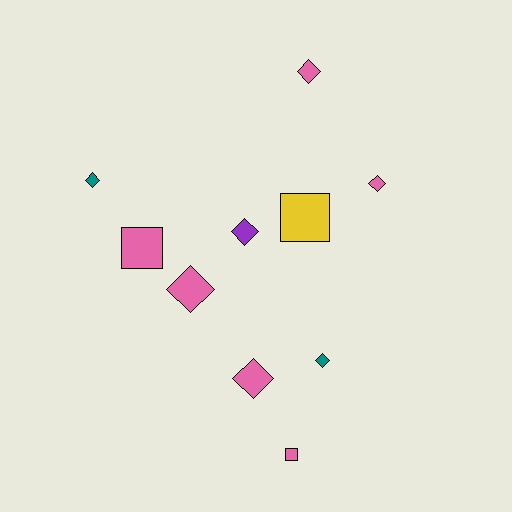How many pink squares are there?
There are 2 pink squares.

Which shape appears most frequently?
Diamond, with 7 objects.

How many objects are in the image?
There are 10 objects.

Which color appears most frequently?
Pink, with 6 objects.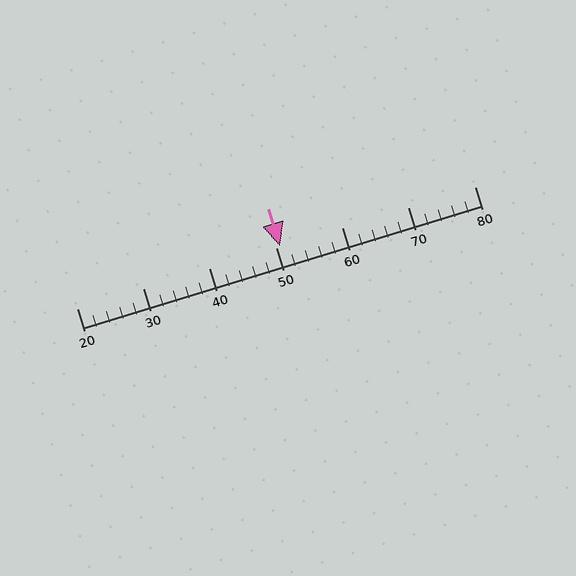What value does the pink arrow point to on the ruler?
The pink arrow points to approximately 51.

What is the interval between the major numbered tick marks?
The major tick marks are spaced 10 units apart.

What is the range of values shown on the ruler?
The ruler shows values from 20 to 80.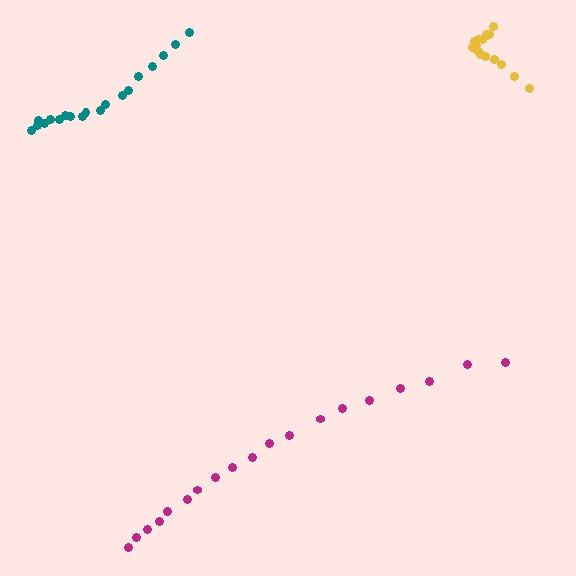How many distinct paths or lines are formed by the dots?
There are 3 distinct paths.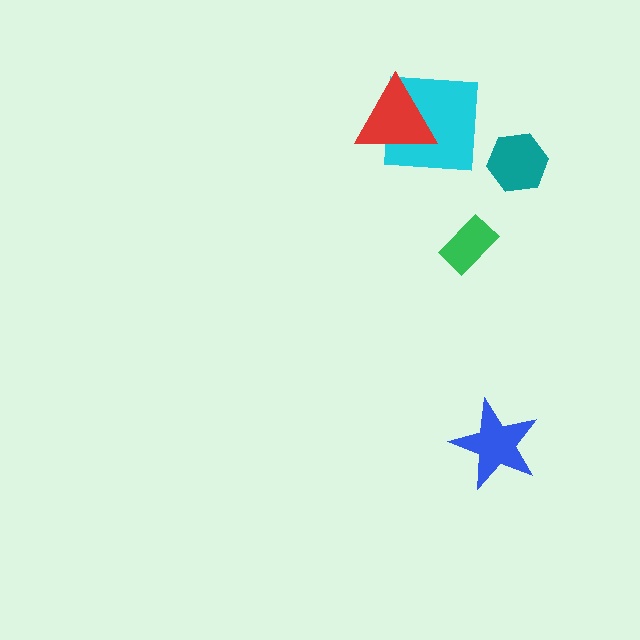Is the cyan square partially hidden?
Yes, it is partially covered by another shape.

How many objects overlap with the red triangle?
1 object overlaps with the red triangle.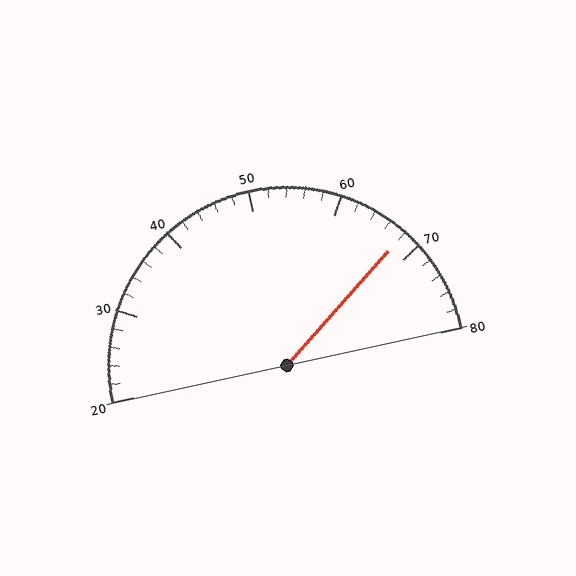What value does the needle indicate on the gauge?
The needle indicates approximately 68.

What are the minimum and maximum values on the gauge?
The gauge ranges from 20 to 80.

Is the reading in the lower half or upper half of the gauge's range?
The reading is in the upper half of the range (20 to 80).